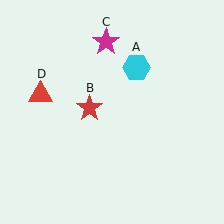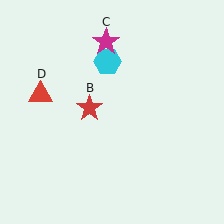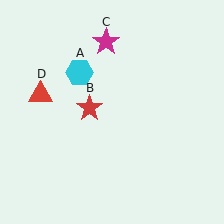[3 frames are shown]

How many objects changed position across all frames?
1 object changed position: cyan hexagon (object A).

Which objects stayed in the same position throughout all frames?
Red star (object B) and magenta star (object C) and red triangle (object D) remained stationary.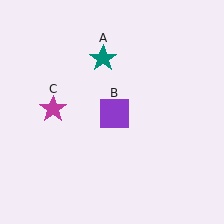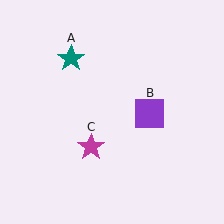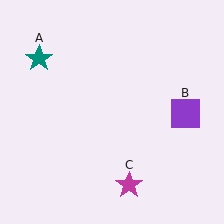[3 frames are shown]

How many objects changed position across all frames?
3 objects changed position: teal star (object A), purple square (object B), magenta star (object C).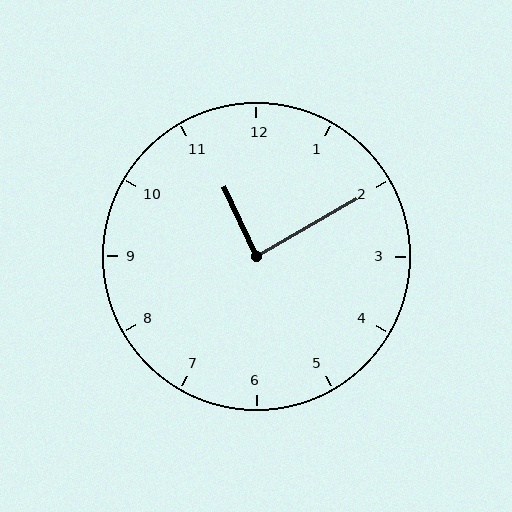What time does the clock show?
11:10.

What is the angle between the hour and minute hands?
Approximately 85 degrees.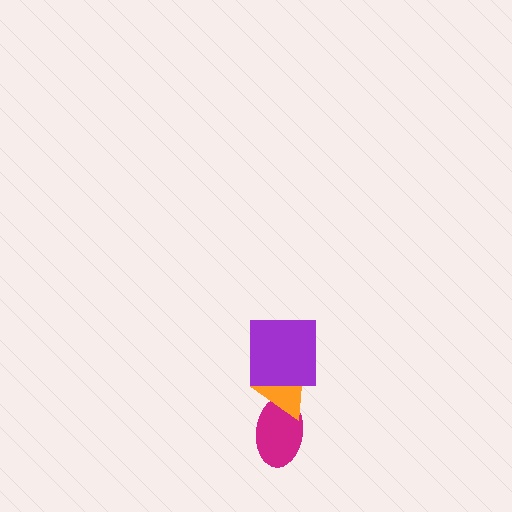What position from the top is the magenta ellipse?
The magenta ellipse is 3rd from the top.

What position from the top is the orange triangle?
The orange triangle is 2nd from the top.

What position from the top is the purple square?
The purple square is 1st from the top.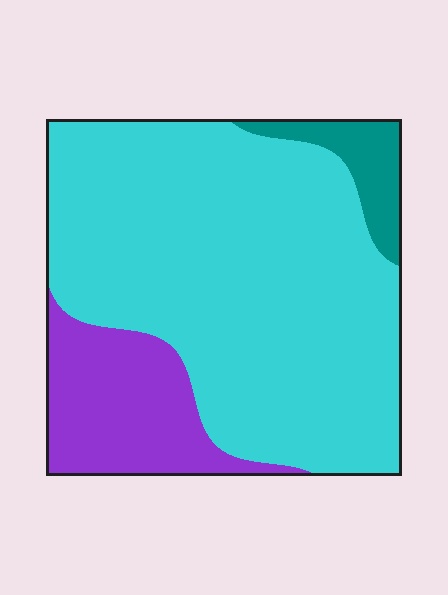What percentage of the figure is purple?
Purple covers 19% of the figure.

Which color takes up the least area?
Teal, at roughly 5%.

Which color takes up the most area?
Cyan, at roughly 75%.